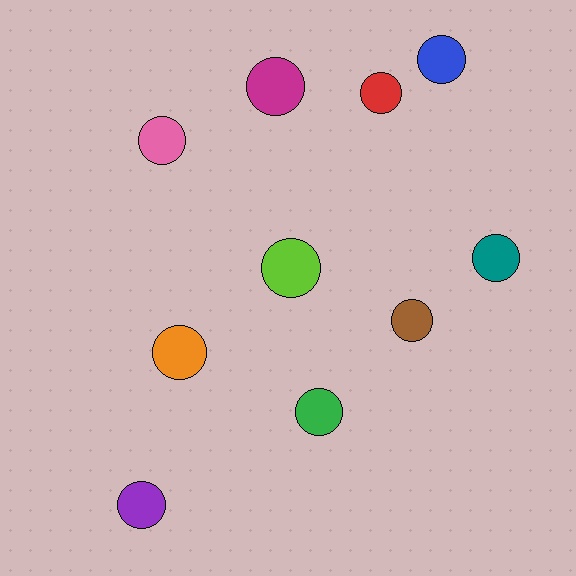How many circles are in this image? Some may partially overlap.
There are 10 circles.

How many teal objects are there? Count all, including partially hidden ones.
There is 1 teal object.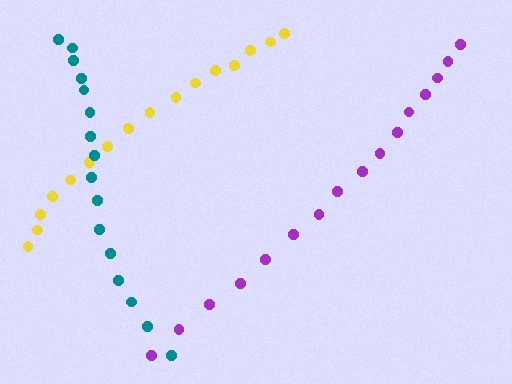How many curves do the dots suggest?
There are 3 distinct paths.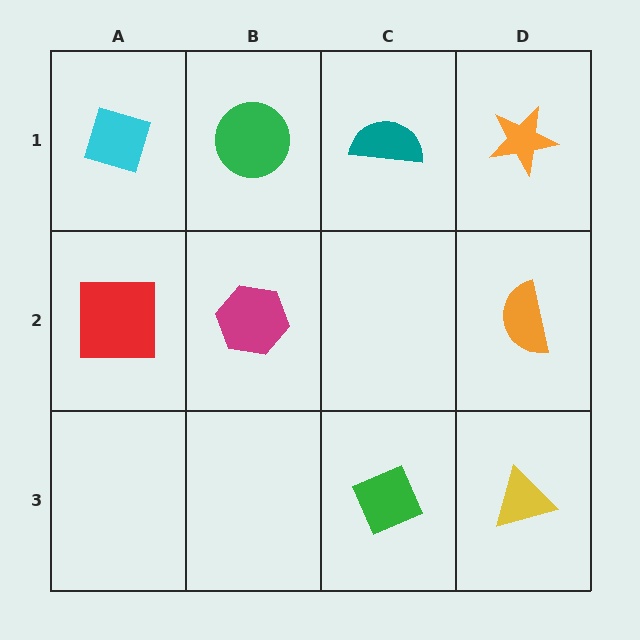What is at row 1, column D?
An orange star.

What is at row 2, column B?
A magenta hexagon.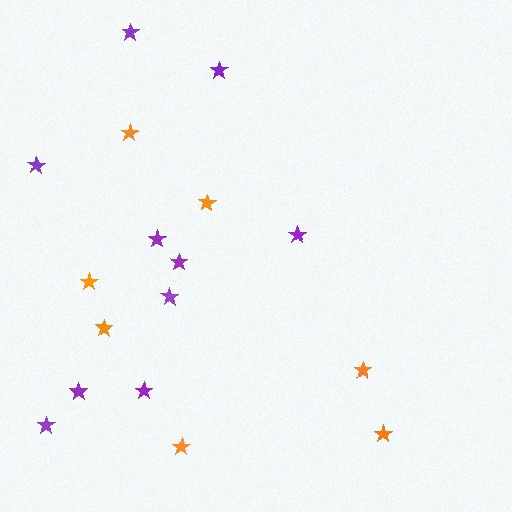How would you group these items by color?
There are 2 groups: one group of purple stars (10) and one group of orange stars (7).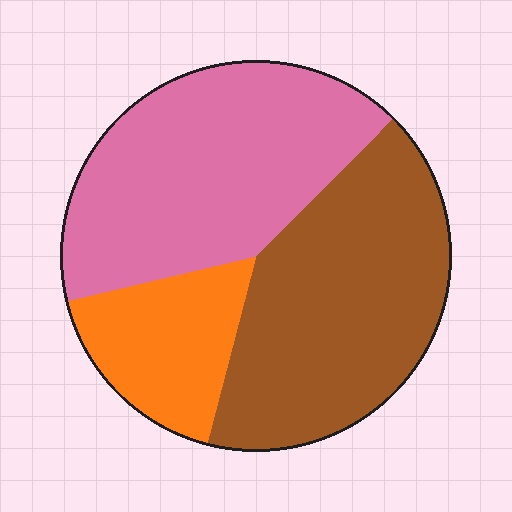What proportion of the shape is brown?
Brown covers 41% of the shape.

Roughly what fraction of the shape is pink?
Pink covers roughly 40% of the shape.